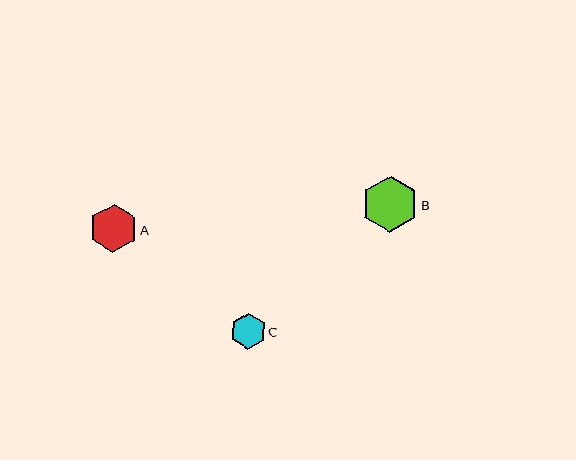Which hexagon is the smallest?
Hexagon C is the smallest with a size of approximately 36 pixels.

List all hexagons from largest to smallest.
From largest to smallest: B, A, C.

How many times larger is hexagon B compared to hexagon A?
Hexagon B is approximately 1.2 times the size of hexagon A.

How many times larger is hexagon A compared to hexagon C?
Hexagon A is approximately 1.3 times the size of hexagon C.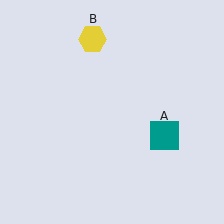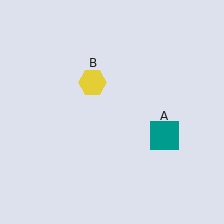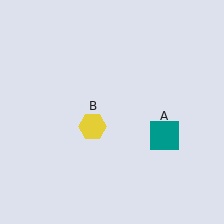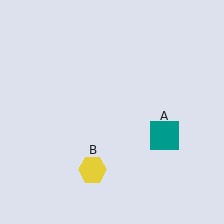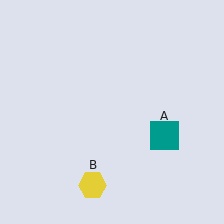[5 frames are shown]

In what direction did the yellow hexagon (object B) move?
The yellow hexagon (object B) moved down.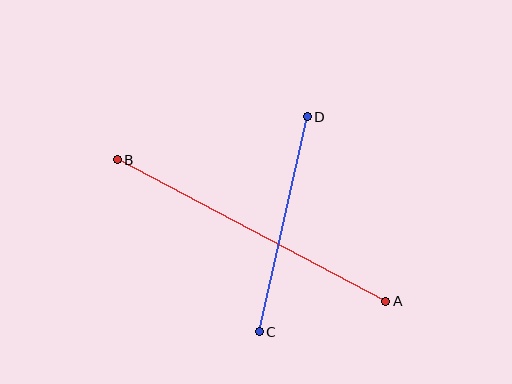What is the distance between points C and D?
The distance is approximately 221 pixels.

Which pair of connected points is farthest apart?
Points A and B are farthest apart.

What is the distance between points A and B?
The distance is approximately 303 pixels.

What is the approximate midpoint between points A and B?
The midpoint is at approximately (251, 231) pixels.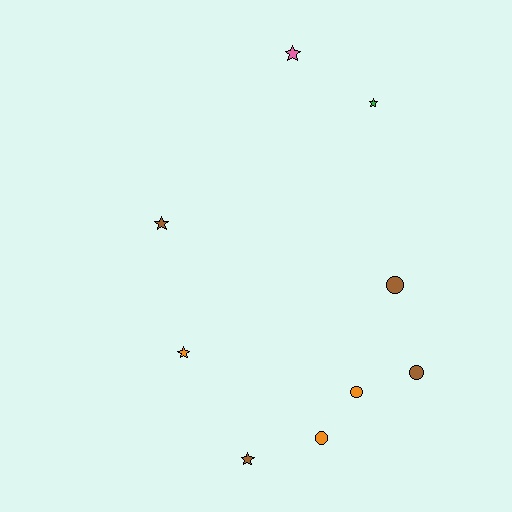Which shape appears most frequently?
Star, with 5 objects.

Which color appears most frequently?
Brown, with 4 objects.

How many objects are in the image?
There are 9 objects.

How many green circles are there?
There are no green circles.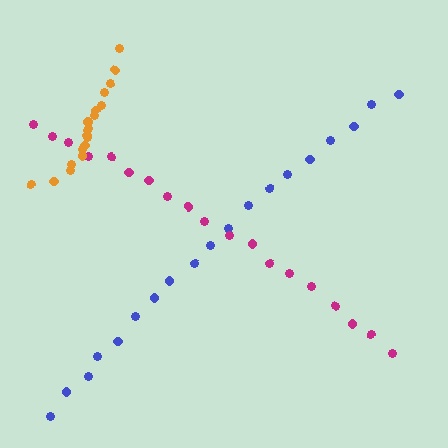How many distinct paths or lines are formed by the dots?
There are 3 distinct paths.